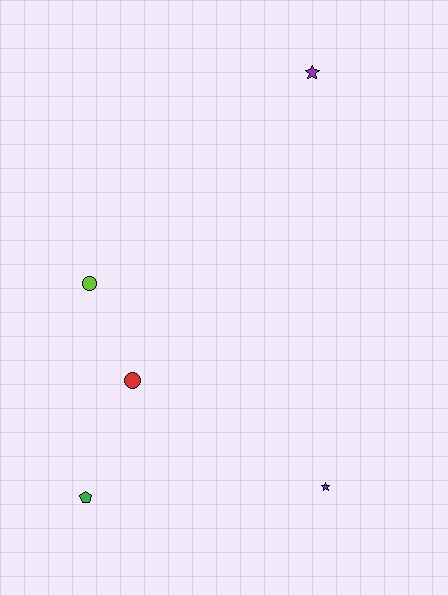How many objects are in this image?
There are 5 objects.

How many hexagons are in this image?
There are no hexagons.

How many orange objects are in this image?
There are no orange objects.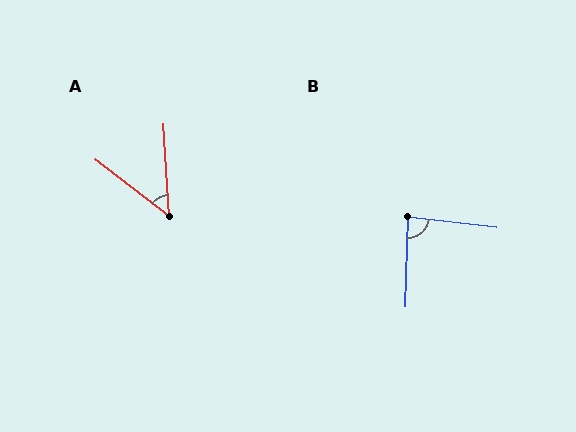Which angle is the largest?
B, at approximately 85 degrees.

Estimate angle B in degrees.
Approximately 85 degrees.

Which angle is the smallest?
A, at approximately 49 degrees.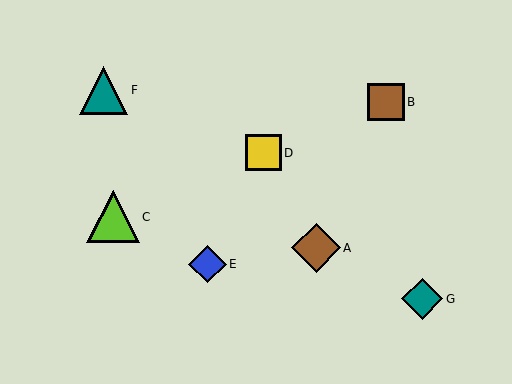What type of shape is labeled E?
Shape E is a blue diamond.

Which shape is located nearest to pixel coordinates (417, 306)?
The teal diamond (labeled G) at (422, 299) is nearest to that location.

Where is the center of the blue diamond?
The center of the blue diamond is at (207, 264).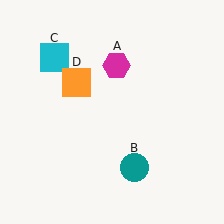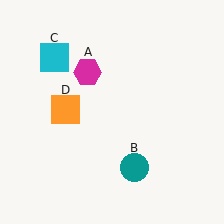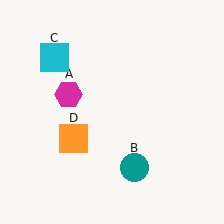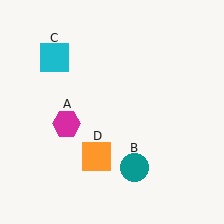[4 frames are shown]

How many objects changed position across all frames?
2 objects changed position: magenta hexagon (object A), orange square (object D).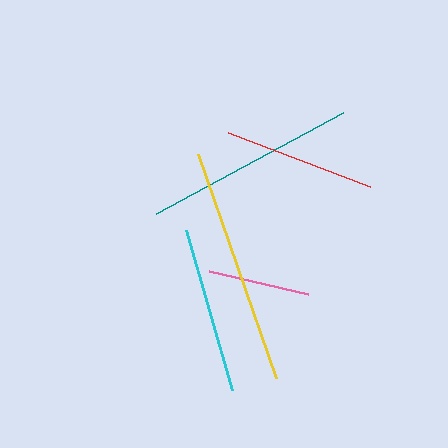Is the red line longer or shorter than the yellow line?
The yellow line is longer than the red line.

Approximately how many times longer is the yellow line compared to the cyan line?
The yellow line is approximately 1.4 times the length of the cyan line.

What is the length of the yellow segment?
The yellow segment is approximately 237 pixels long.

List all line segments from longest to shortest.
From longest to shortest: yellow, teal, cyan, red, pink.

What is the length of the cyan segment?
The cyan segment is approximately 166 pixels long.